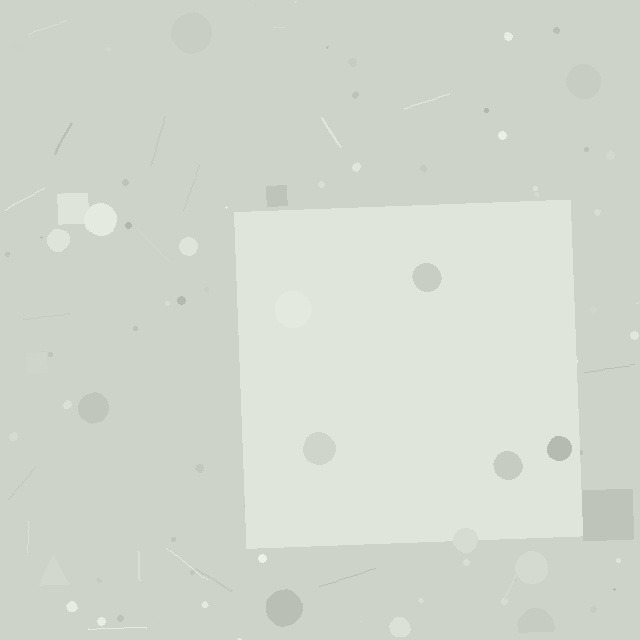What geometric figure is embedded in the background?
A square is embedded in the background.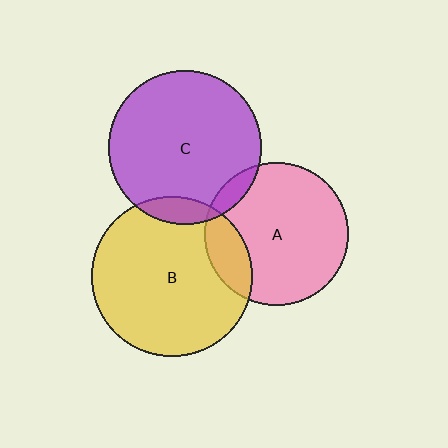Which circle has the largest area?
Circle B (yellow).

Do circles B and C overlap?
Yes.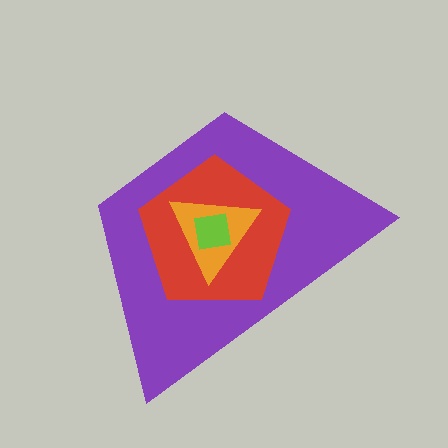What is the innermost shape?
The lime square.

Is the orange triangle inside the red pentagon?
Yes.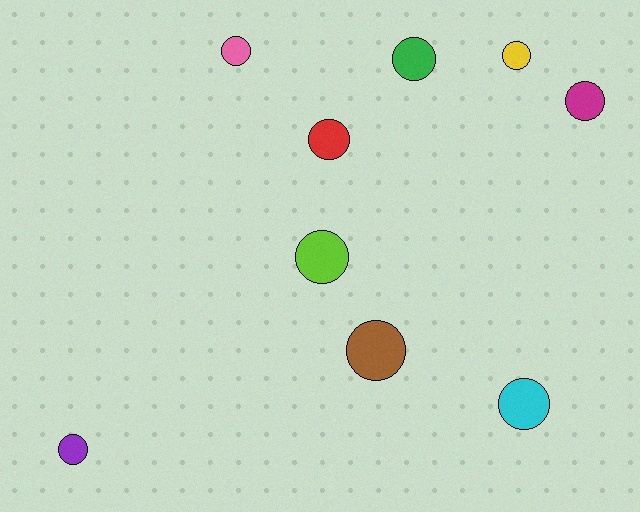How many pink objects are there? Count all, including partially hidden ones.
There is 1 pink object.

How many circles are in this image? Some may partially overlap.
There are 9 circles.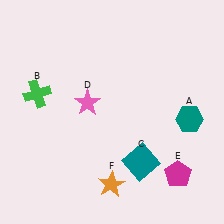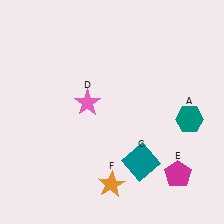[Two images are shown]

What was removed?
The green cross (B) was removed in Image 2.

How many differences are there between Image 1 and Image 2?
There is 1 difference between the two images.